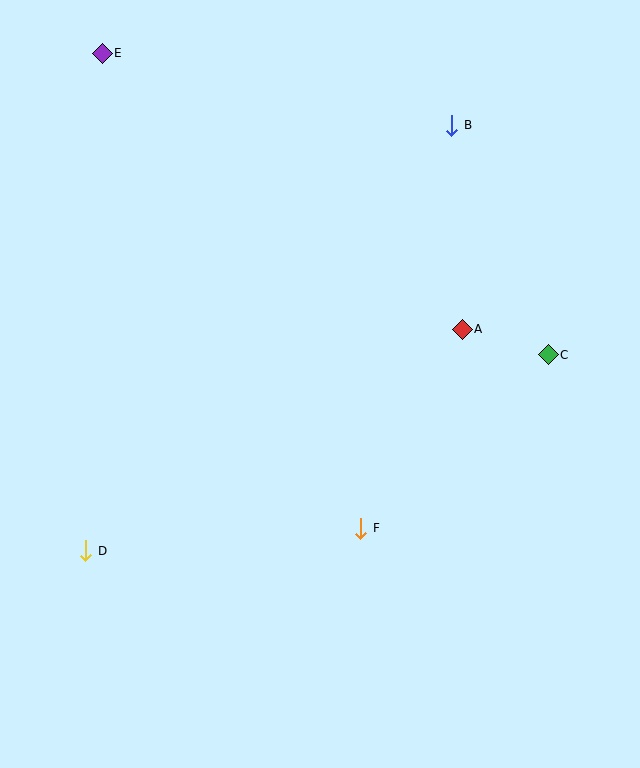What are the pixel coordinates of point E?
Point E is at (102, 53).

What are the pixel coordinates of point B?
Point B is at (452, 125).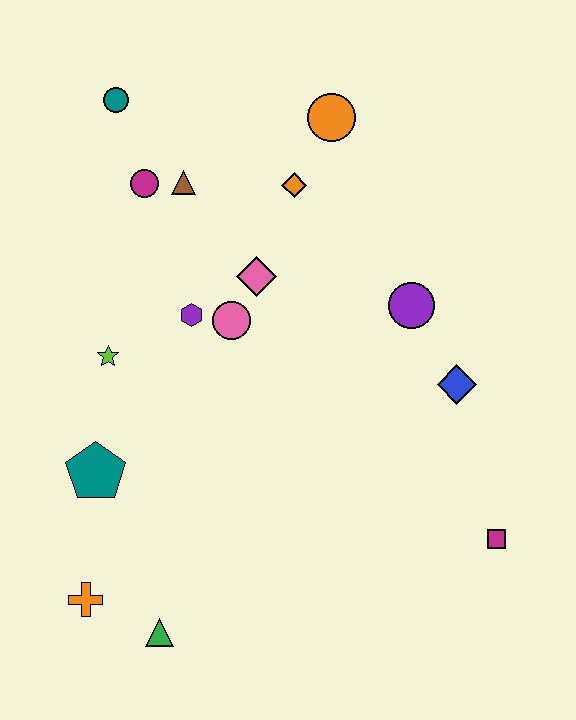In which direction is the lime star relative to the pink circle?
The lime star is to the left of the pink circle.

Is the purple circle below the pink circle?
No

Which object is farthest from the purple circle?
The orange cross is farthest from the purple circle.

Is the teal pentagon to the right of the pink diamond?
No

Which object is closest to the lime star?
The purple hexagon is closest to the lime star.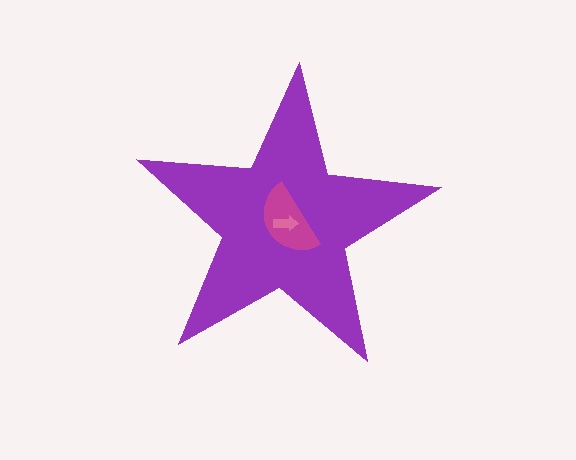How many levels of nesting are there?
3.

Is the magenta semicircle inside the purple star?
Yes.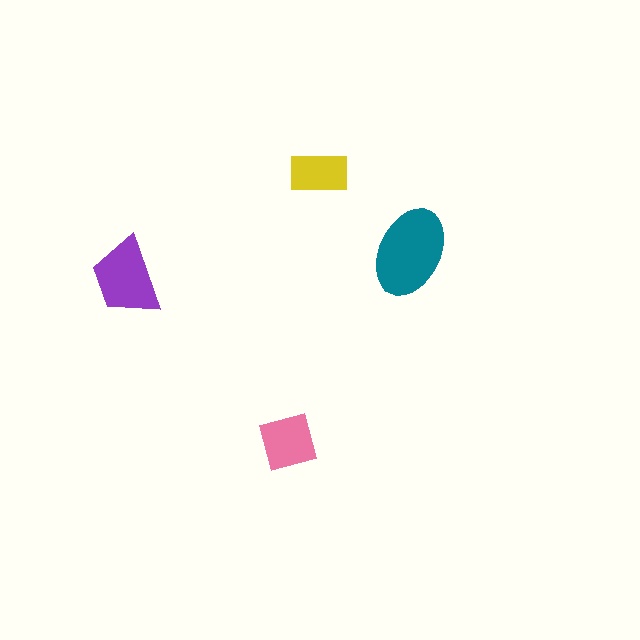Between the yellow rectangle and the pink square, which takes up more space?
The pink square.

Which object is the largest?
The teal ellipse.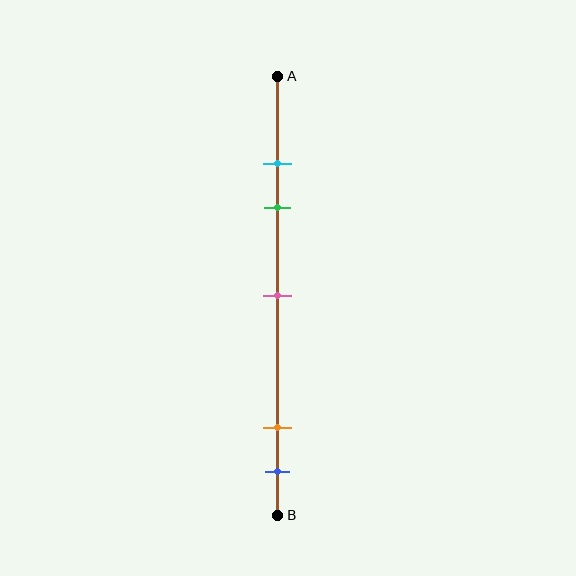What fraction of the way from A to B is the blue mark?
The blue mark is approximately 90% (0.9) of the way from A to B.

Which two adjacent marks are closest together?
The cyan and green marks are the closest adjacent pair.